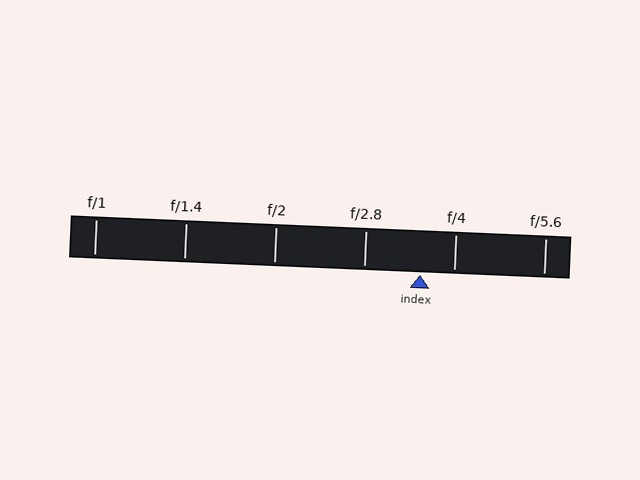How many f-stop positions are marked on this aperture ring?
There are 6 f-stop positions marked.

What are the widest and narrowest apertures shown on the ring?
The widest aperture shown is f/1 and the narrowest is f/5.6.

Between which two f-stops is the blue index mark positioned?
The index mark is between f/2.8 and f/4.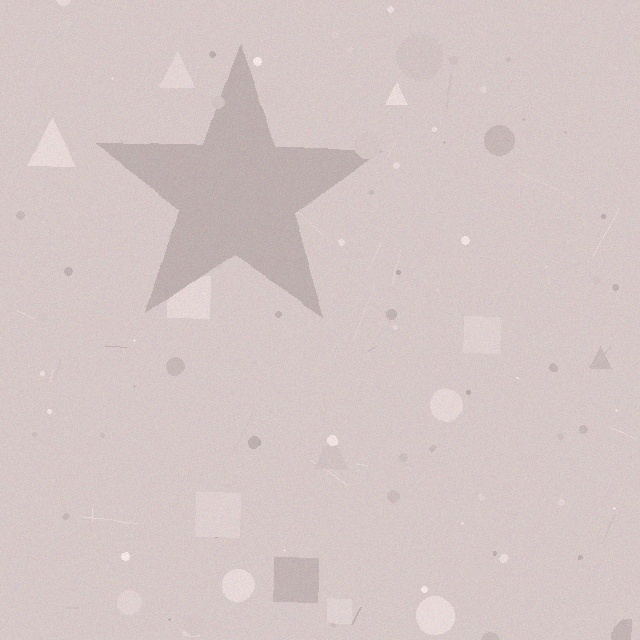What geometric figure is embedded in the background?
A star is embedded in the background.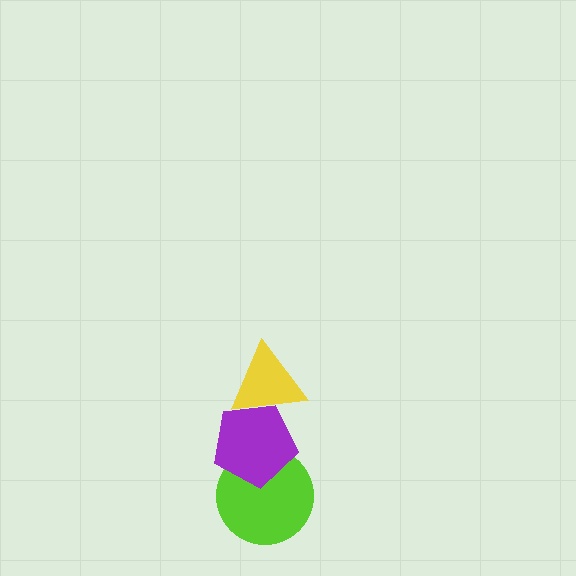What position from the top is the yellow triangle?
The yellow triangle is 1st from the top.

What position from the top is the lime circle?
The lime circle is 3rd from the top.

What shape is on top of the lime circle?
The purple pentagon is on top of the lime circle.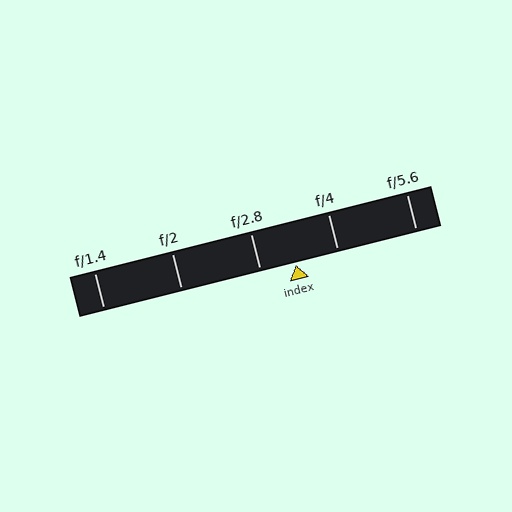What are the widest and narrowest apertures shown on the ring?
The widest aperture shown is f/1.4 and the narrowest is f/5.6.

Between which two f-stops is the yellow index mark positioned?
The index mark is between f/2.8 and f/4.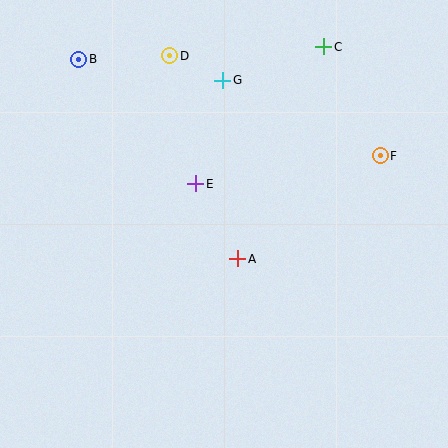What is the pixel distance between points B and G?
The distance between B and G is 145 pixels.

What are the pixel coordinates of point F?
Point F is at (380, 156).